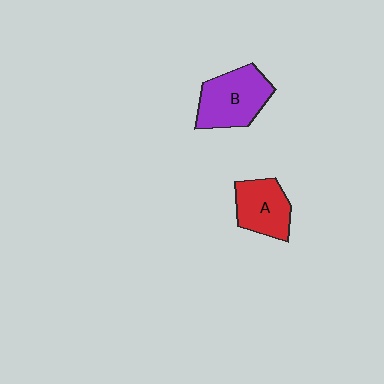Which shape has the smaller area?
Shape A (red).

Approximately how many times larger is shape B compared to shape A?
Approximately 1.3 times.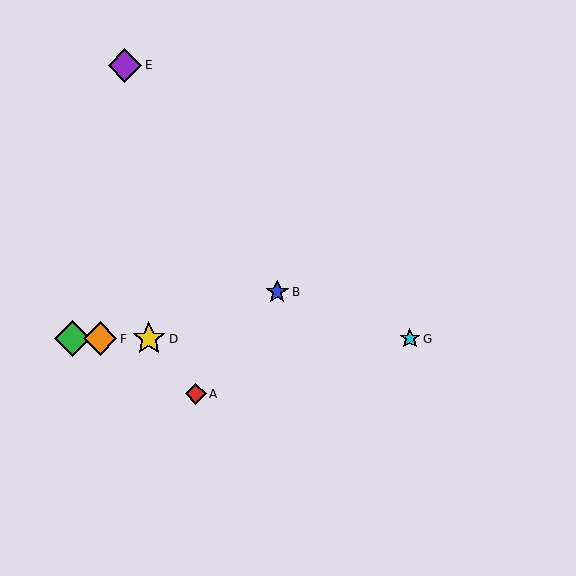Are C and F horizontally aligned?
Yes, both are at y≈339.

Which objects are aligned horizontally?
Objects C, D, F, G are aligned horizontally.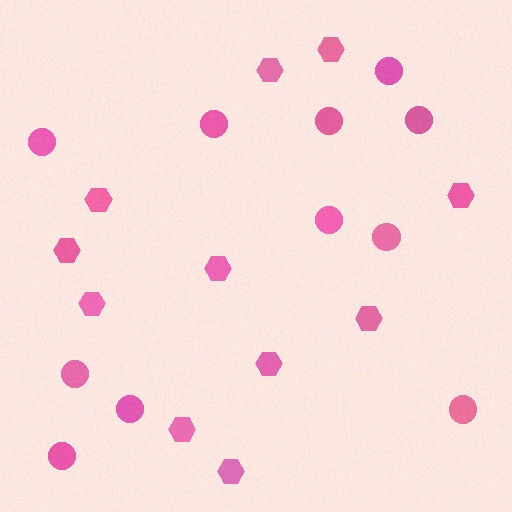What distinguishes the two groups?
There are 2 groups: one group of circles (11) and one group of hexagons (11).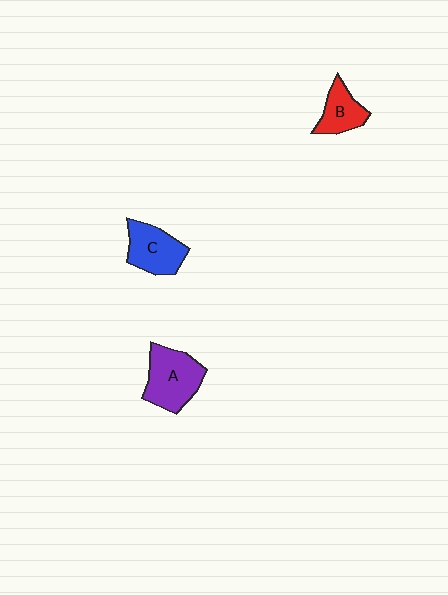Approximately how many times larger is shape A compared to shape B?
Approximately 1.6 times.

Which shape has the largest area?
Shape A (purple).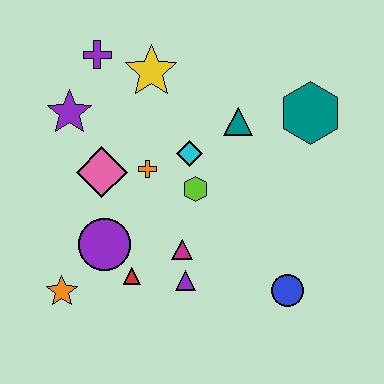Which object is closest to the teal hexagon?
The teal triangle is closest to the teal hexagon.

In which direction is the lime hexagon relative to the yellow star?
The lime hexagon is below the yellow star.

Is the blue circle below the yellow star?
Yes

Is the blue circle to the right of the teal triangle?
Yes